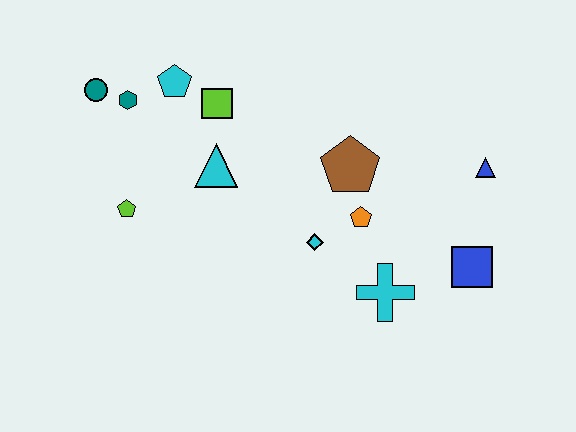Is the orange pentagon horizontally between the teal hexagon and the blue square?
Yes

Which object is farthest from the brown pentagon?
The teal circle is farthest from the brown pentagon.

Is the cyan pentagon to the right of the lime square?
No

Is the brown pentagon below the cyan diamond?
No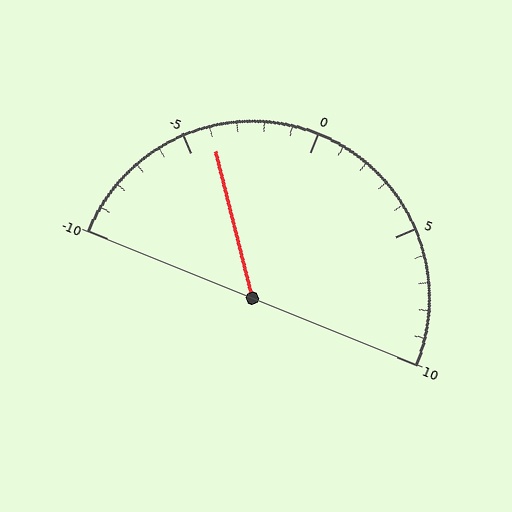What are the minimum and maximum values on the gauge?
The gauge ranges from -10 to 10.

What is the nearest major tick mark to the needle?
The nearest major tick mark is -5.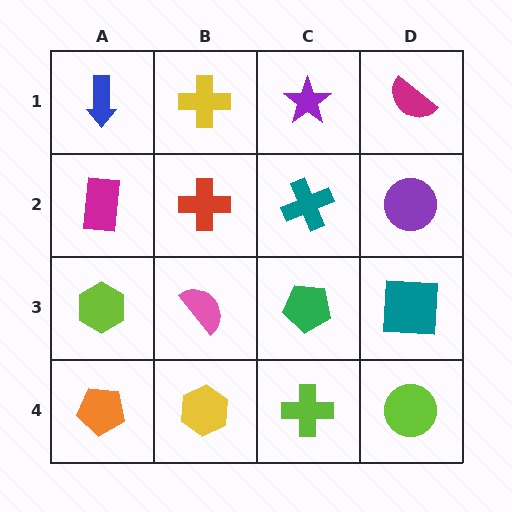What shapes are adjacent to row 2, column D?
A magenta semicircle (row 1, column D), a teal square (row 3, column D), a teal cross (row 2, column C).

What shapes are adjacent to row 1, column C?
A teal cross (row 2, column C), a yellow cross (row 1, column B), a magenta semicircle (row 1, column D).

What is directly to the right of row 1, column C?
A magenta semicircle.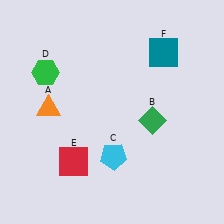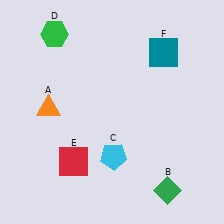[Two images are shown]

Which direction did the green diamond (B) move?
The green diamond (B) moved down.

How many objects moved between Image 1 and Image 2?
2 objects moved between the two images.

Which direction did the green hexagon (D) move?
The green hexagon (D) moved up.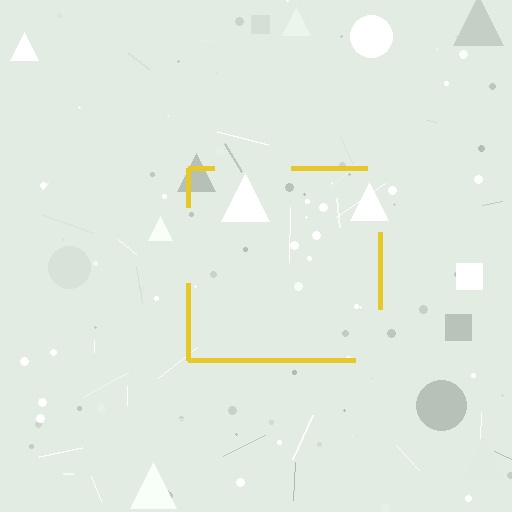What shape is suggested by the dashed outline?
The dashed outline suggests a square.